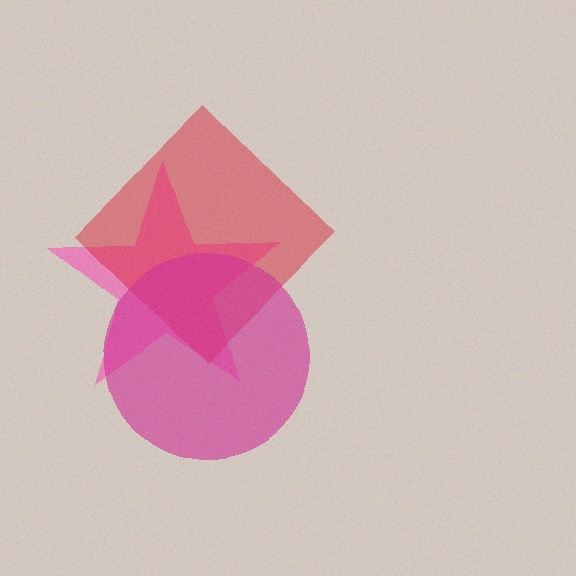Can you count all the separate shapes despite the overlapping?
Yes, there are 3 separate shapes.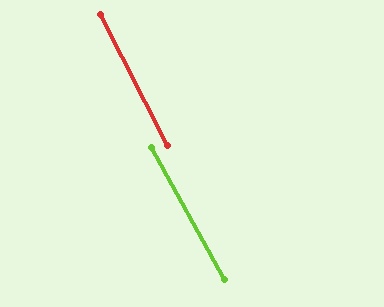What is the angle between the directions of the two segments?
Approximately 2 degrees.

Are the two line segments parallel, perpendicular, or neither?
Parallel — their directions differ by only 1.5°.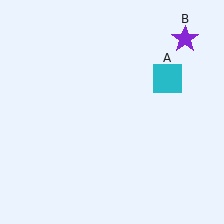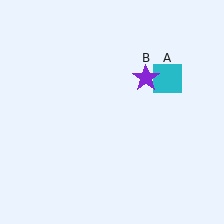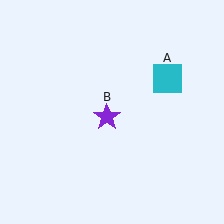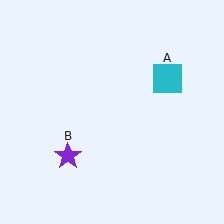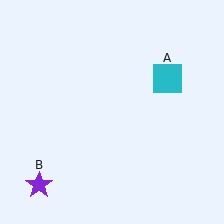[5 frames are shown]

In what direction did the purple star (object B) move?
The purple star (object B) moved down and to the left.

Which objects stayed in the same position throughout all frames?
Cyan square (object A) remained stationary.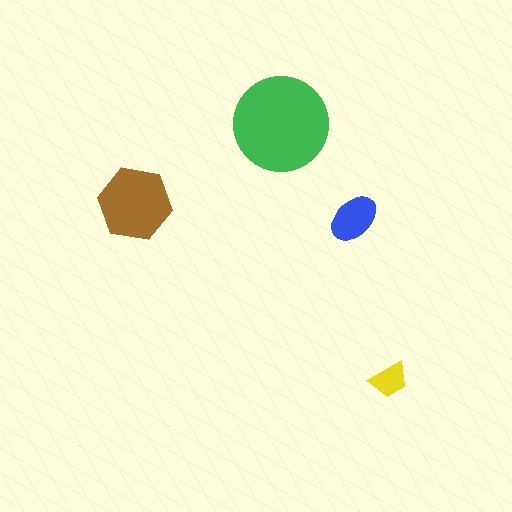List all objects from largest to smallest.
The green circle, the brown hexagon, the blue ellipse, the yellow trapezoid.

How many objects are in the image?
There are 4 objects in the image.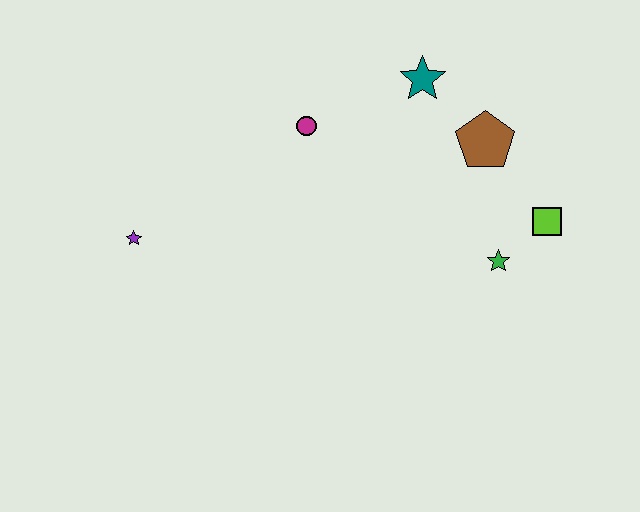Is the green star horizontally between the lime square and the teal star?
Yes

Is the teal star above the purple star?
Yes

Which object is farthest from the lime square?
The purple star is farthest from the lime square.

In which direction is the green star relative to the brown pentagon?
The green star is below the brown pentagon.